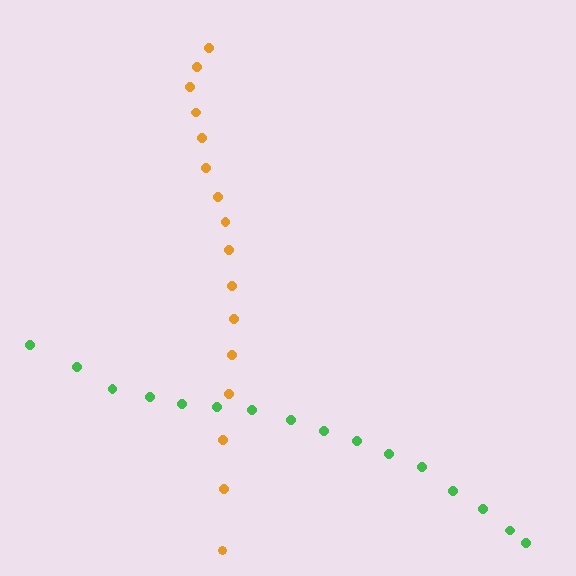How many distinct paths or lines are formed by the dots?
There are 2 distinct paths.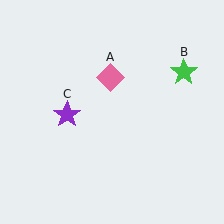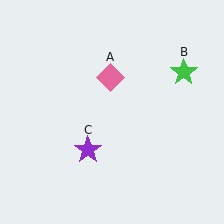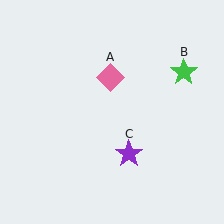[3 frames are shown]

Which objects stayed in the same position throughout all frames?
Pink diamond (object A) and green star (object B) remained stationary.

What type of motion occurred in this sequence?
The purple star (object C) rotated counterclockwise around the center of the scene.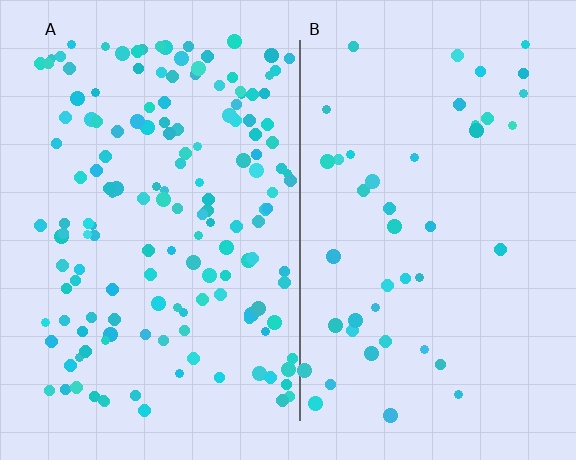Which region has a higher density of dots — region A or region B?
A (the left).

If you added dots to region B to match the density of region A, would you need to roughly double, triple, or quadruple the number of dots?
Approximately triple.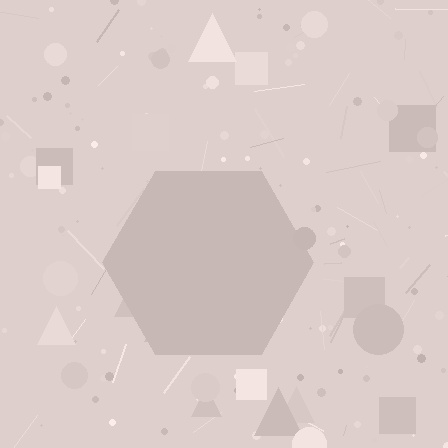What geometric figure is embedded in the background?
A hexagon is embedded in the background.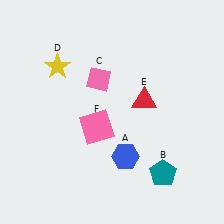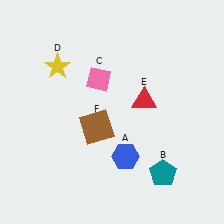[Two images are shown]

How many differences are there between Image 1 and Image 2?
There is 1 difference between the two images.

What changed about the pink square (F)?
In Image 1, F is pink. In Image 2, it changed to brown.